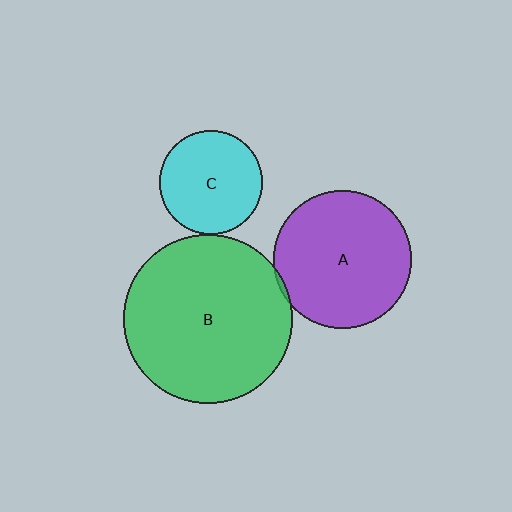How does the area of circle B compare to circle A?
Approximately 1.5 times.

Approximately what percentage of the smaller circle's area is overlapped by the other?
Approximately 5%.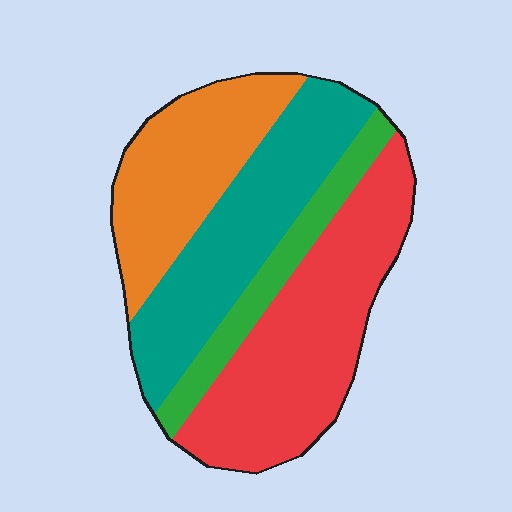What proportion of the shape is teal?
Teal covers roughly 30% of the shape.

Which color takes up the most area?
Red, at roughly 35%.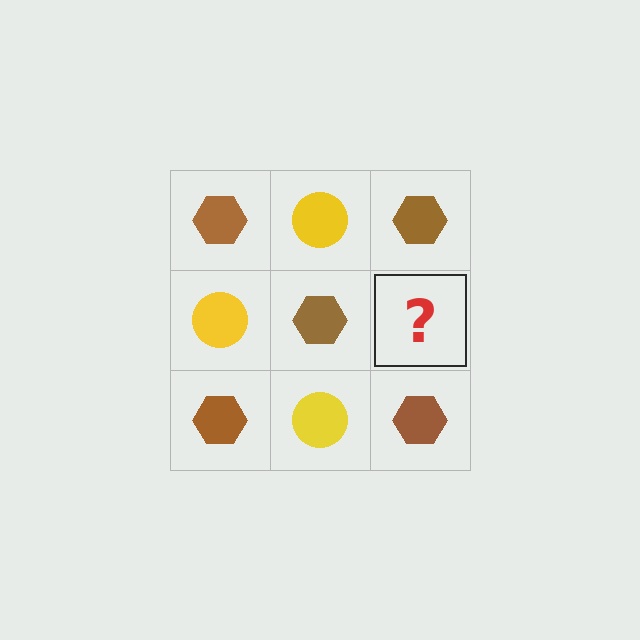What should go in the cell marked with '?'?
The missing cell should contain a yellow circle.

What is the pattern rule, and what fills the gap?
The rule is that it alternates brown hexagon and yellow circle in a checkerboard pattern. The gap should be filled with a yellow circle.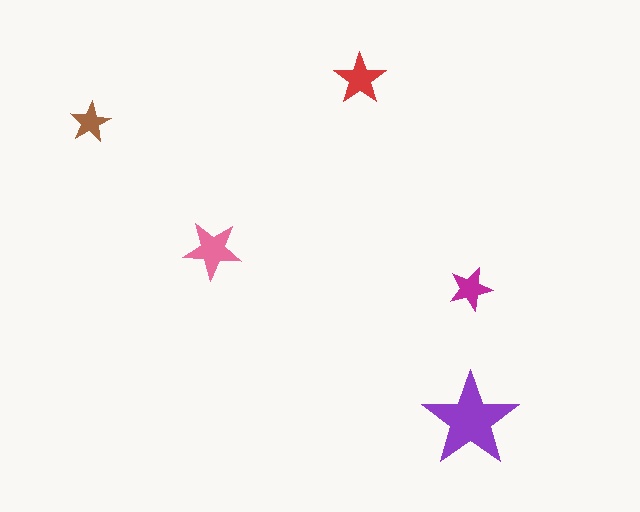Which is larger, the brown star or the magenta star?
The magenta one.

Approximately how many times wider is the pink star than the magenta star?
About 1.5 times wider.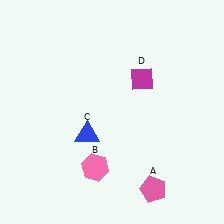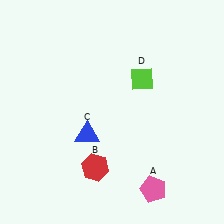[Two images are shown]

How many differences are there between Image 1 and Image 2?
There are 2 differences between the two images.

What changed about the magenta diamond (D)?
In Image 1, D is magenta. In Image 2, it changed to lime.